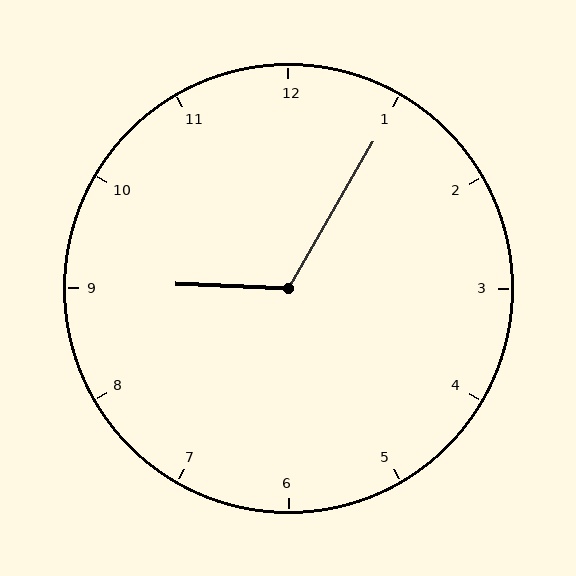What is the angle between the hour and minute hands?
Approximately 118 degrees.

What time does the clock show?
9:05.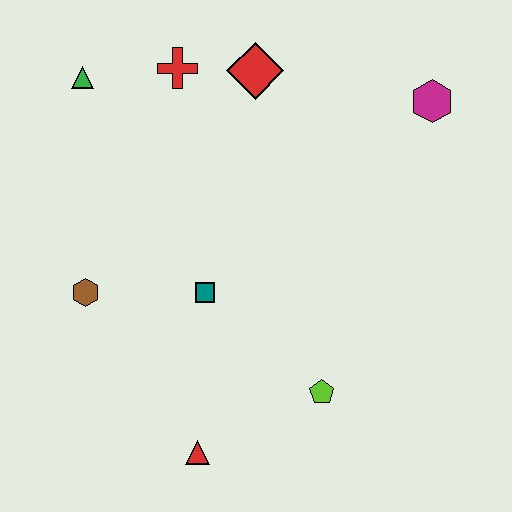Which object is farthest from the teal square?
The magenta hexagon is farthest from the teal square.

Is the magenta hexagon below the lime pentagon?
No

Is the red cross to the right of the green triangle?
Yes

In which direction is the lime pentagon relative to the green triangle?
The lime pentagon is below the green triangle.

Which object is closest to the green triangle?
The red cross is closest to the green triangle.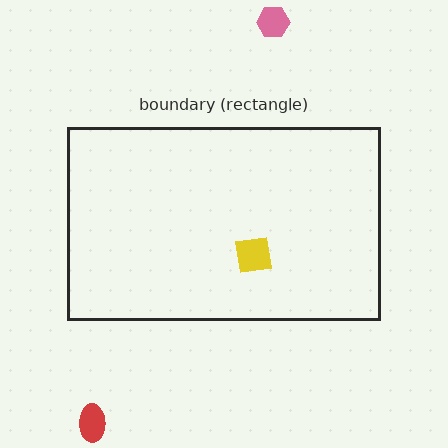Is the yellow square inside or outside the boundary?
Inside.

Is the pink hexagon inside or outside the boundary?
Outside.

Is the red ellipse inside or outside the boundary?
Outside.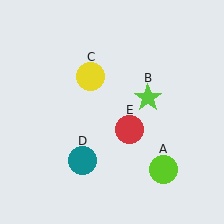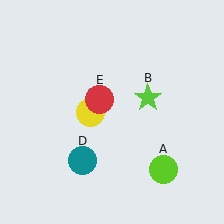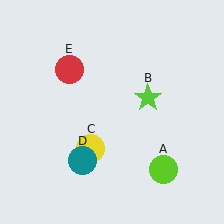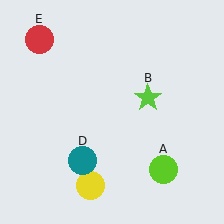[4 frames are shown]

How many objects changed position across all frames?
2 objects changed position: yellow circle (object C), red circle (object E).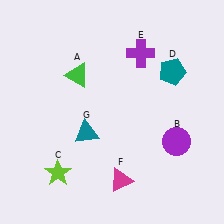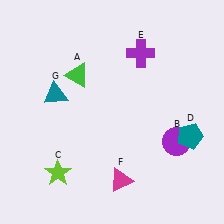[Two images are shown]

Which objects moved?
The objects that moved are: the teal pentagon (D), the teal triangle (G).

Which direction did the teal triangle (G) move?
The teal triangle (G) moved up.